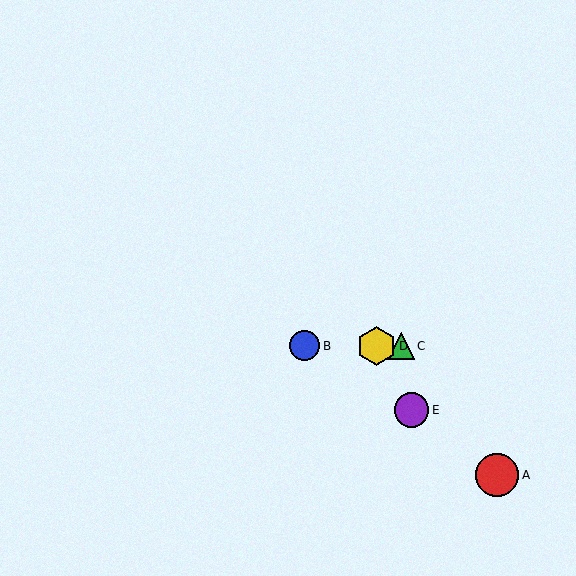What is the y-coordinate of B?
Object B is at y≈346.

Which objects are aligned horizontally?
Objects B, C, D are aligned horizontally.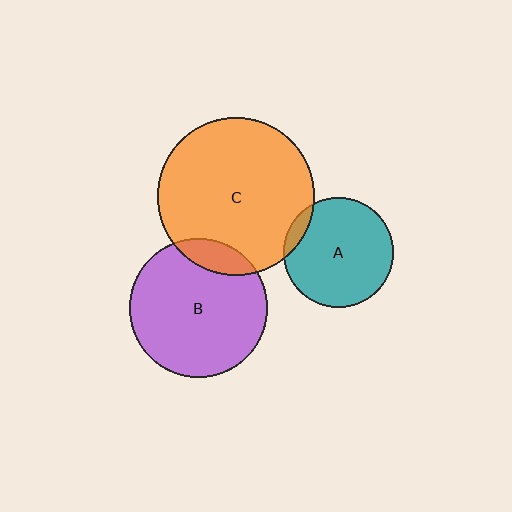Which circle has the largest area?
Circle C (orange).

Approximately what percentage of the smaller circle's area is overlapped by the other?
Approximately 10%.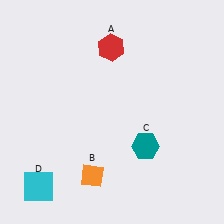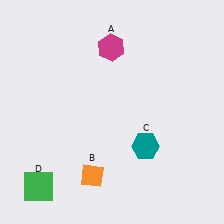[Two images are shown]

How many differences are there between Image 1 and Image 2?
There are 2 differences between the two images.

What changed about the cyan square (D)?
In Image 1, D is cyan. In Image 2, it changed to green.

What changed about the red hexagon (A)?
In Image 1, A is red. In Image 2, it changed to magenta.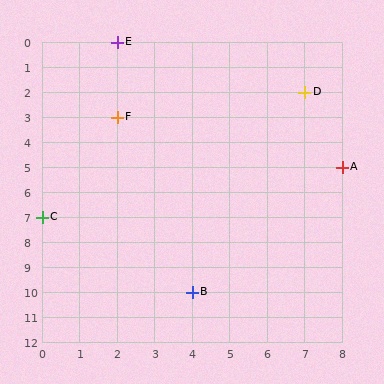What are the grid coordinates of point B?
Point B is at grid coordinates (4, 10).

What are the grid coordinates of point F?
Point F is at grid coordinates (2, 3).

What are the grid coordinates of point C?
Point C is at grid coordinates (0, 7).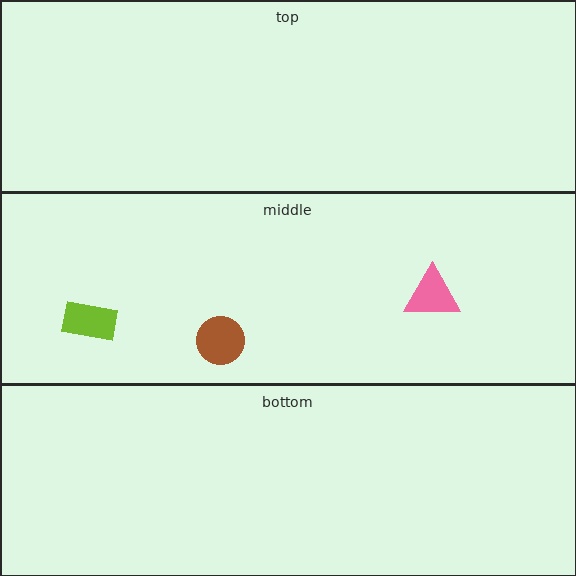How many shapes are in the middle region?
3.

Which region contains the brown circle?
The middle region.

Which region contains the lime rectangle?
The middle region.